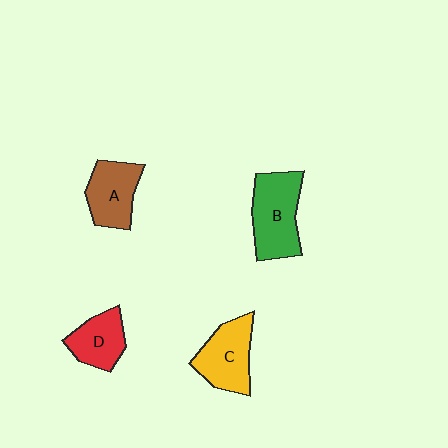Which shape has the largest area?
Shape B (green).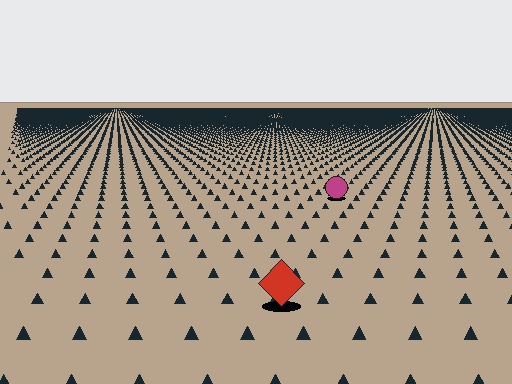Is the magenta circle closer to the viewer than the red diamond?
No. The red diamond is closer — you can tell from the texture gradient: the ground texture is coarser near it.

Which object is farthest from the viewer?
The magenta circle is farthest from the viewer. It appears smaller and the ground texture around it is denser.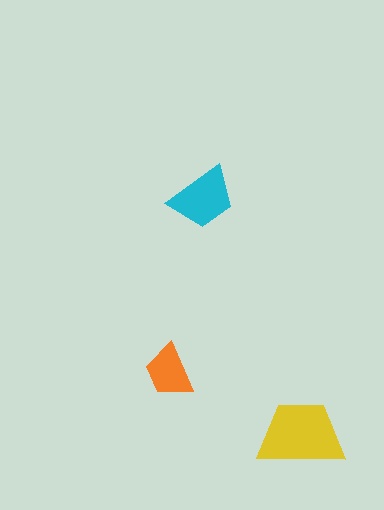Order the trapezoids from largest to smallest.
the yellow one, the cyan one, the orange one.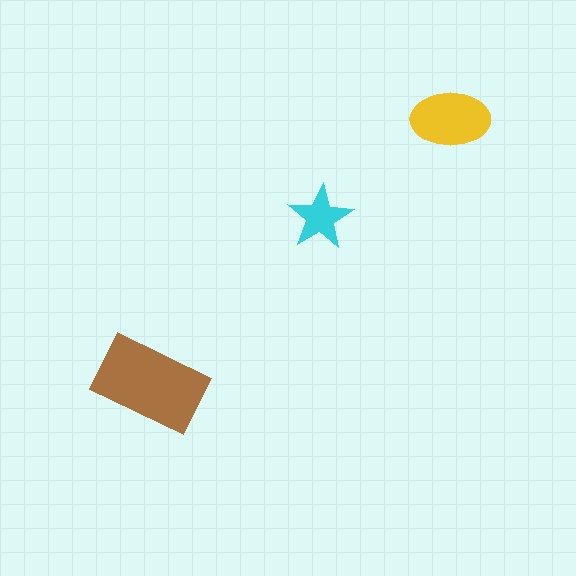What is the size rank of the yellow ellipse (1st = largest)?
2nd.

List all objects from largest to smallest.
The brown rectangle, the yellow ellipse, the cyan star.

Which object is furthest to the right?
The yellow ellipse is rightmost.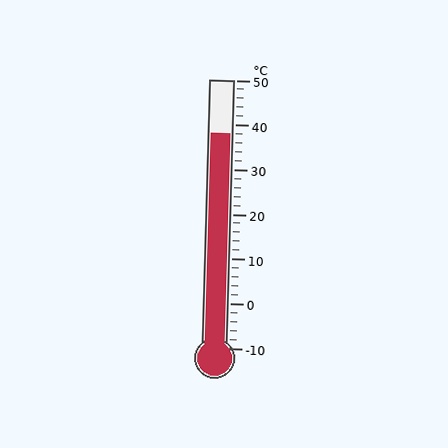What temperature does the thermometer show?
The thermometer shows approximately 38°C.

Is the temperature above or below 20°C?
The temperature is above 20°C.